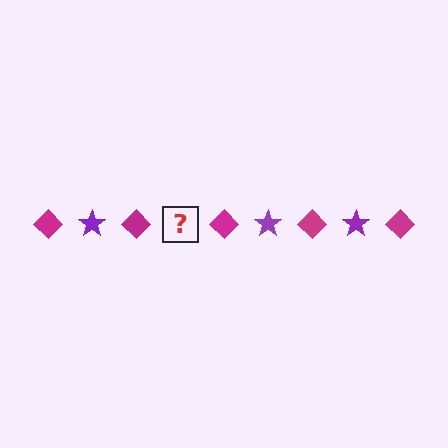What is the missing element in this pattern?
The missing element is a purple star.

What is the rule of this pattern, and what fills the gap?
The rule is that the pattern alternates between magenta diamond and purple star. The gap should be filled with a purple star.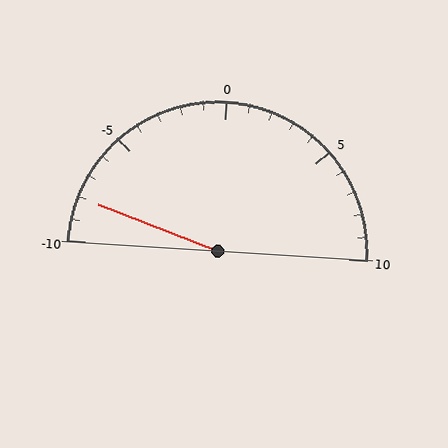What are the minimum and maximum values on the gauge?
The gauge ranges from -10 to 10.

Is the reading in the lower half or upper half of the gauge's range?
The reading is in the lower half of the range (-10 to 10).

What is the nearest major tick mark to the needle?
The nearest major tick mark is -10.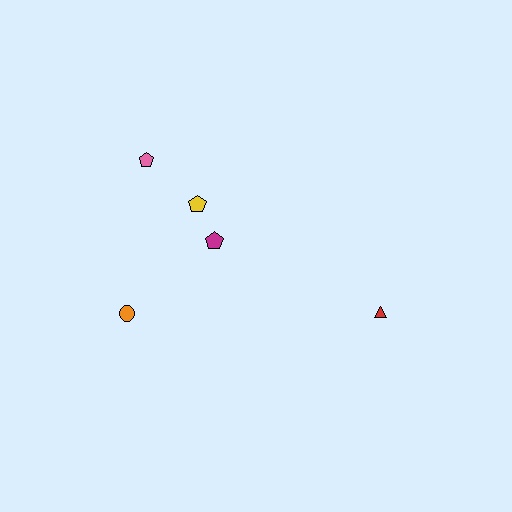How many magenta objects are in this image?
There is 1 magenta object.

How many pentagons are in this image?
There are 3 pentagons.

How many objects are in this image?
There are 5 objects.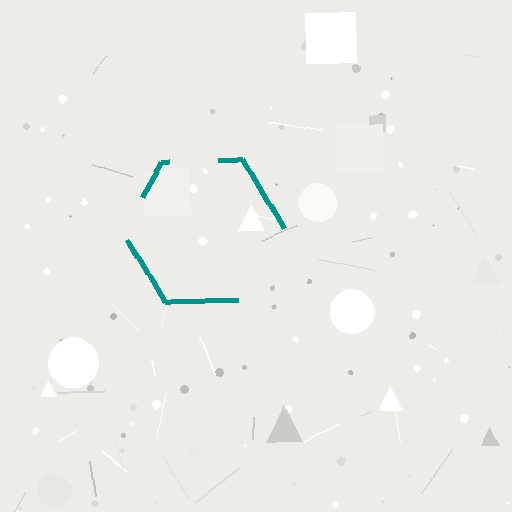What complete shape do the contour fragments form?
The contour fragments form a hexagon.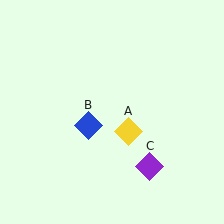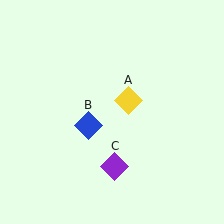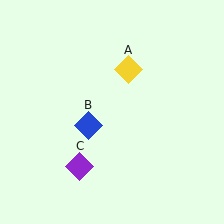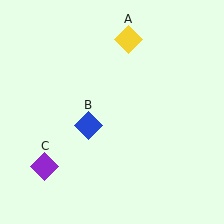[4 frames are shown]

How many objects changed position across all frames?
2 objects changed position: yellow diamond (object A), purple diamond (object C).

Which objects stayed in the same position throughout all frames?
Blue diamond (object B) remained stationary.